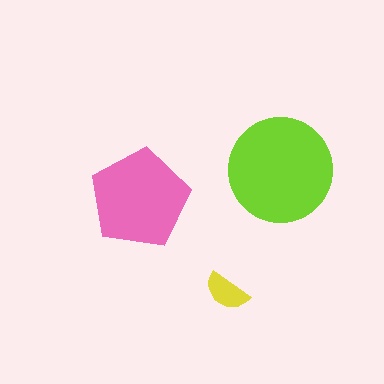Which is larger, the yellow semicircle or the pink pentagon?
The pink pentagon.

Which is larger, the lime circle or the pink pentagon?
The lime circle.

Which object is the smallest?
The yellow semicircle.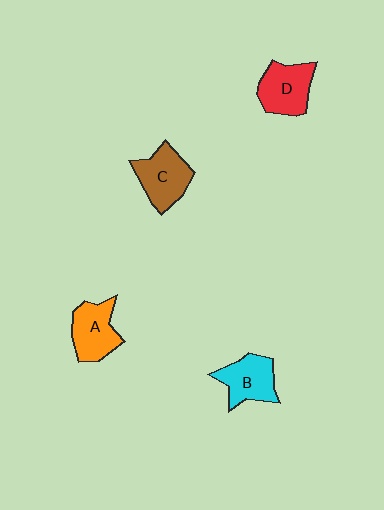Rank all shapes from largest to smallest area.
From largest to smallest: C (brown), D (red), A (orange), B (cyan).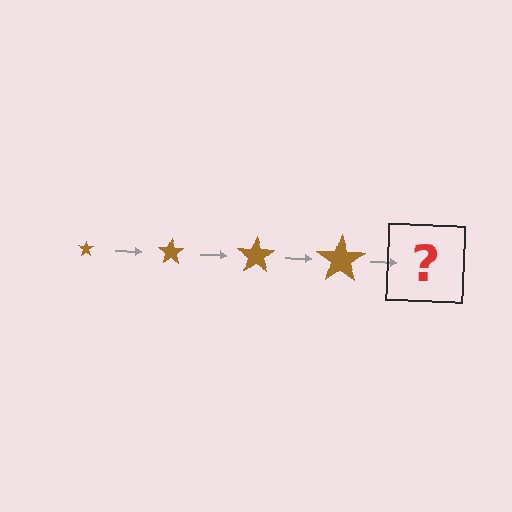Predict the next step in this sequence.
The next step is a brown star, larger than the previous one.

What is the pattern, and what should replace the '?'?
The pattern is that the star gets progressively larger each step. The '?' should be a brown star, larger than the previous one.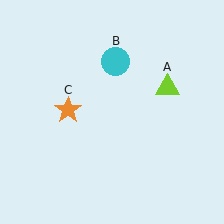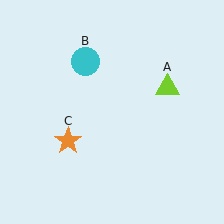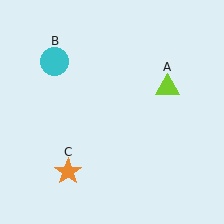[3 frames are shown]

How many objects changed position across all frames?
2 objects changed position: cyan circle (object B), orange star (object C).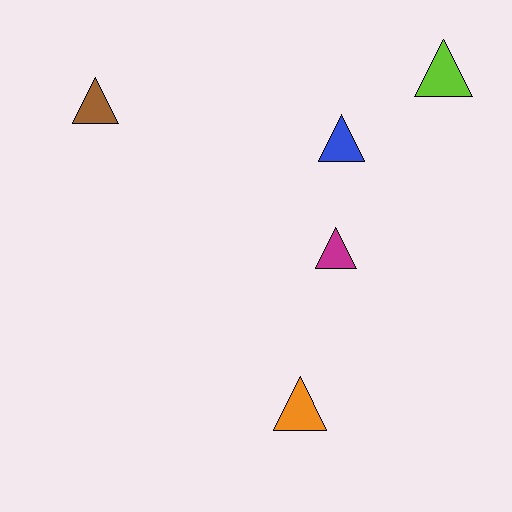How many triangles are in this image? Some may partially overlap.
There are 5 triangles.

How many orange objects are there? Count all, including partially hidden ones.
There is 1 orange object.